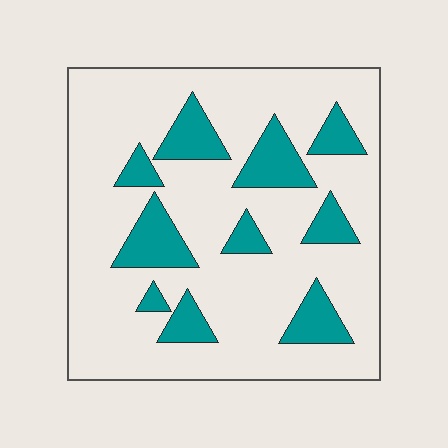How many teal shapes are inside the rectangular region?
10.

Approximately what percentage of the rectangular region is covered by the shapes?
Approximately 20%.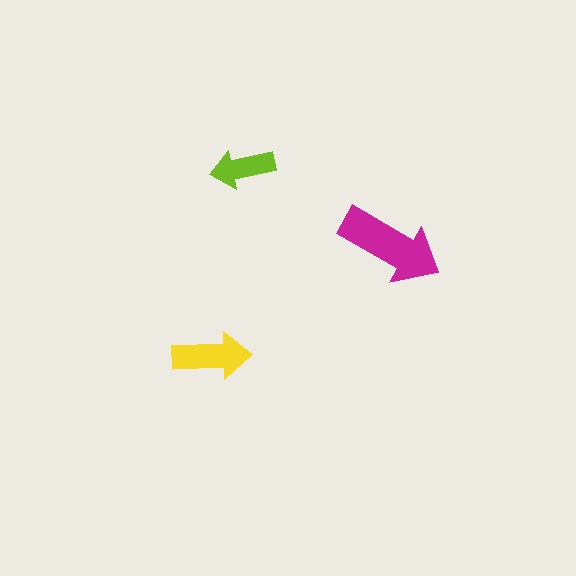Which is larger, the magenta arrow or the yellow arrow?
The magenta one.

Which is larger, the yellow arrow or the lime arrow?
The yellow one.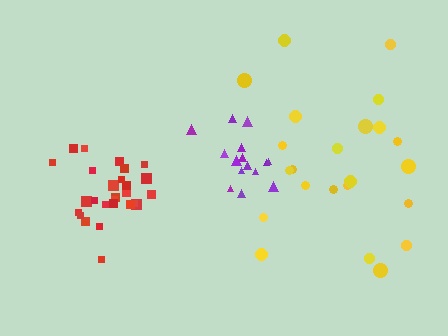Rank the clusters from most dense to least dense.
red, purple, yellow.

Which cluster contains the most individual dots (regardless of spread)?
Red (27).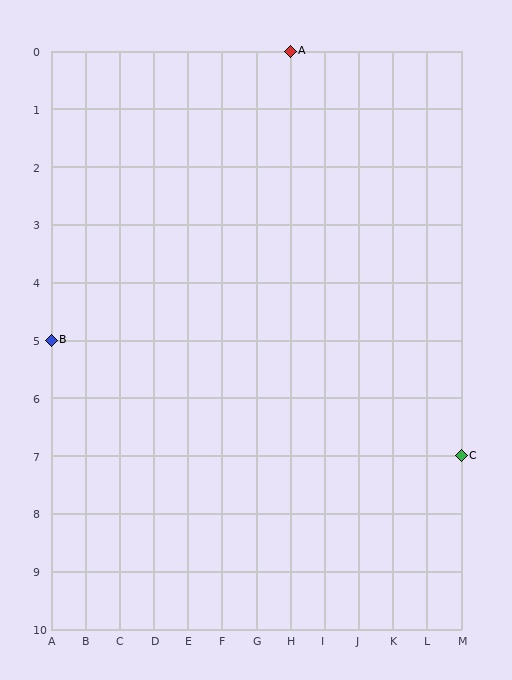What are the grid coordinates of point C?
Point C is at grid coordinates (M, 7).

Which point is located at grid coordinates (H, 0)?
Point A is at (H, 0).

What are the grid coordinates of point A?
Point A is at grid coordinates (H, 0).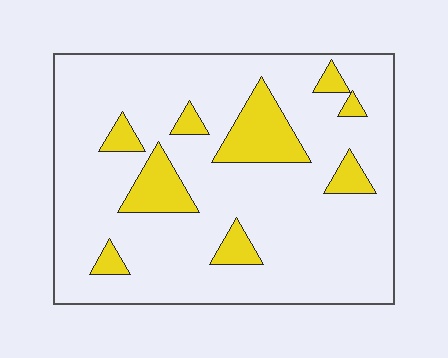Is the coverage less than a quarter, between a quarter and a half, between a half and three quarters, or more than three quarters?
Less than a quarter.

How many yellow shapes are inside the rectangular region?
9.